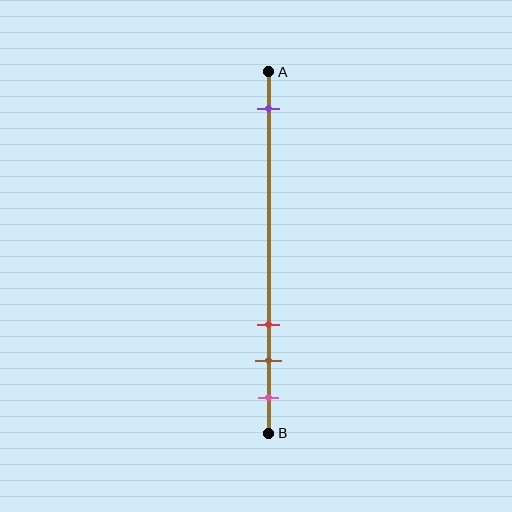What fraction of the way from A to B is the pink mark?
The pink mark is approximately 90% (0.9) of the way from A to B.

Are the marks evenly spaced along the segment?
No, the marks are not evenly spaced.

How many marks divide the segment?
There are 4 marks dividing the segment.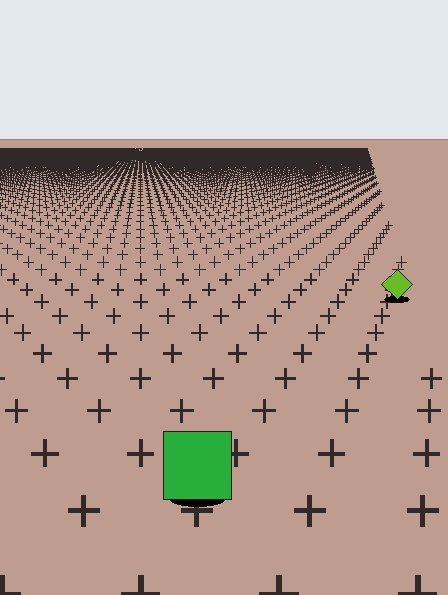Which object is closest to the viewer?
The green square is closest. The texture marks near it are larger and more spread out.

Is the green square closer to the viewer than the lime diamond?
Yes. The green square is closer — you can tell from the texture gradient: the ground texture is coarser near it.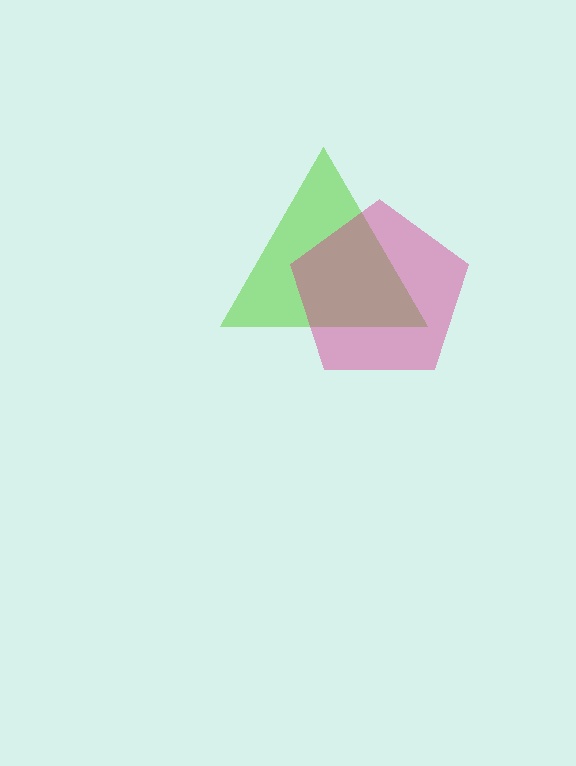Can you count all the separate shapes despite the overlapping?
Yes, there are 2 separate shapes.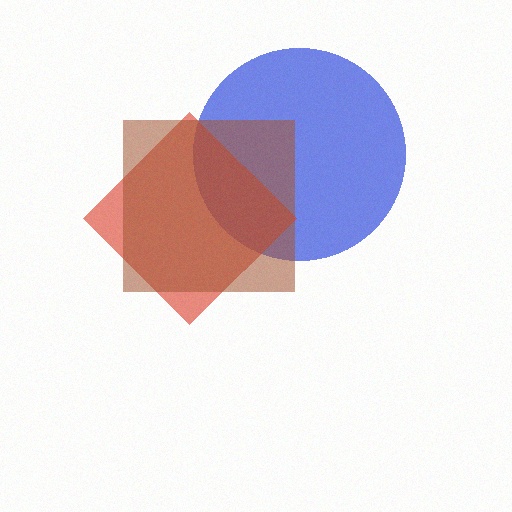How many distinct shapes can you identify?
There are 3 distinct shapes: a blue circle, a red diamond, a brown square.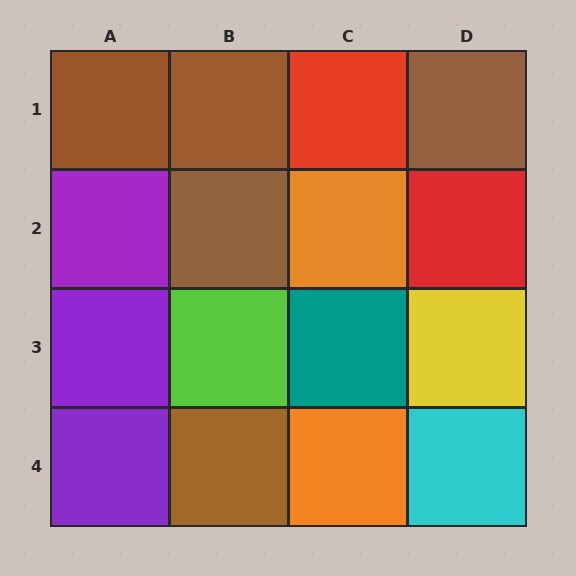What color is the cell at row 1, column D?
Brown.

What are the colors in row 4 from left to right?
Purple, brown, orange, cyan.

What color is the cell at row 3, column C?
Teal.